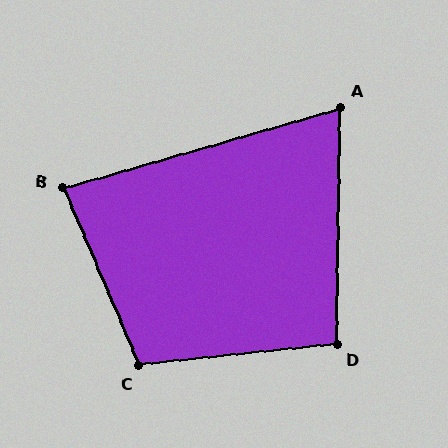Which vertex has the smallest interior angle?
A, at approximately 73 degrees.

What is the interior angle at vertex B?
Approximately 83 degrees (acute).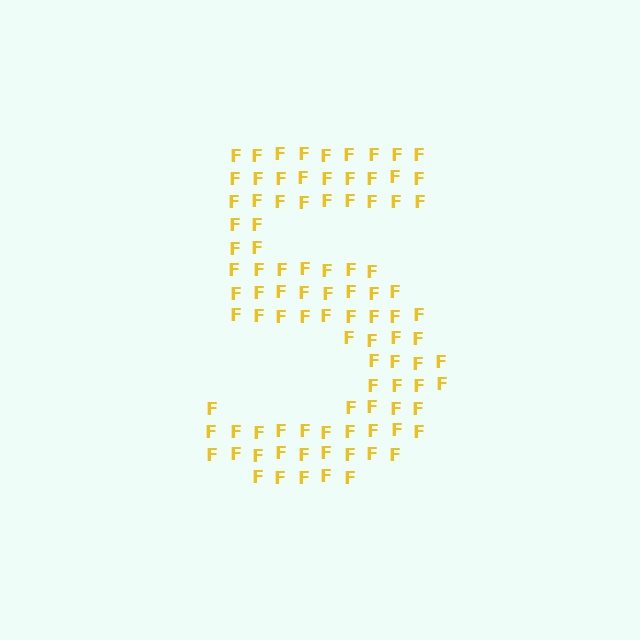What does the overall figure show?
The overall figure shows the digit 5.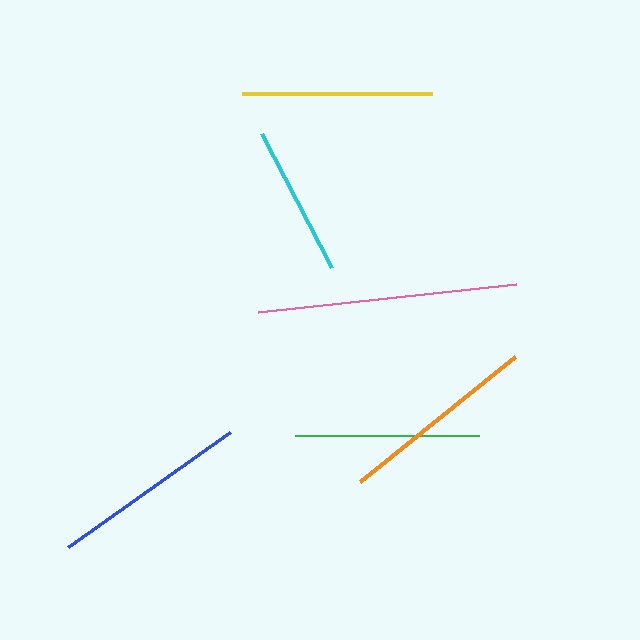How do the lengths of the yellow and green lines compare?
The yellow and green lines are approximately the same length.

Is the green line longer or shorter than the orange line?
The orange line is longer than the green line.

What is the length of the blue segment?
The blue segment is approximately 199 pixels long.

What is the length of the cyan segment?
The cyan segment is approximately 151 pixels long.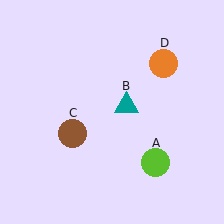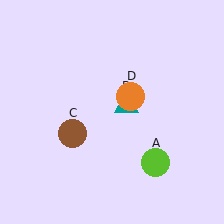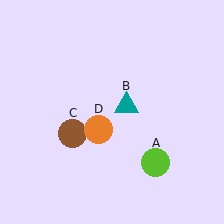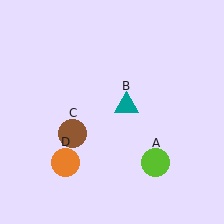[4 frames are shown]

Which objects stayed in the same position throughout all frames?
Lime circle (object A) and teal triangle (object B) and brown circle (object C) remained stationary.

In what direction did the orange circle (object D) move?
The orange circle (object D) moved down and to the left.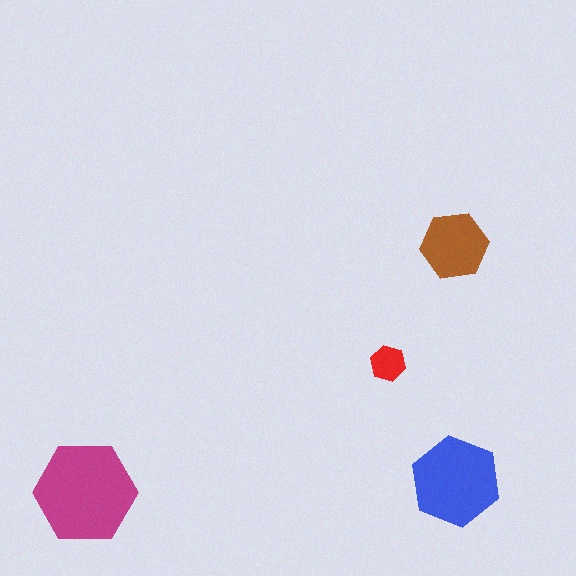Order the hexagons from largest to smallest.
the magenta one, the blue one, the brown one, the red one.